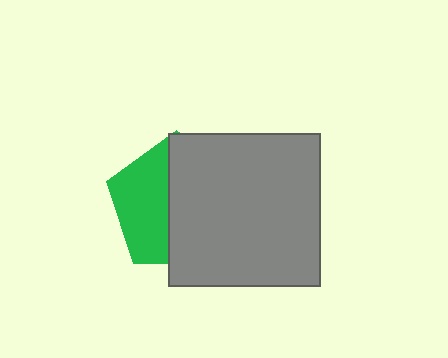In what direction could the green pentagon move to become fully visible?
The green pentagon could move left. That would shift it out from behind the gray square entirely.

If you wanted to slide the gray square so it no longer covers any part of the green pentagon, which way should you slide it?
Slide it right — that is the most direct way to separate the two shapes.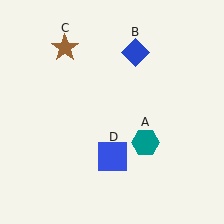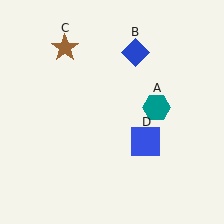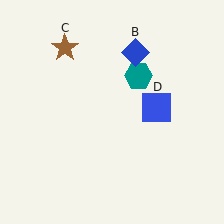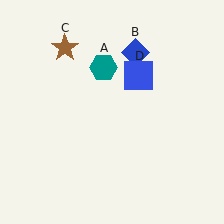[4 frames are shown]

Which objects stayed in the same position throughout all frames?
Blue diamond (object B) and brown star (object C) remained stationary.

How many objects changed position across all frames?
2 objects changed position: teal hexagon (object A), blue square (object D).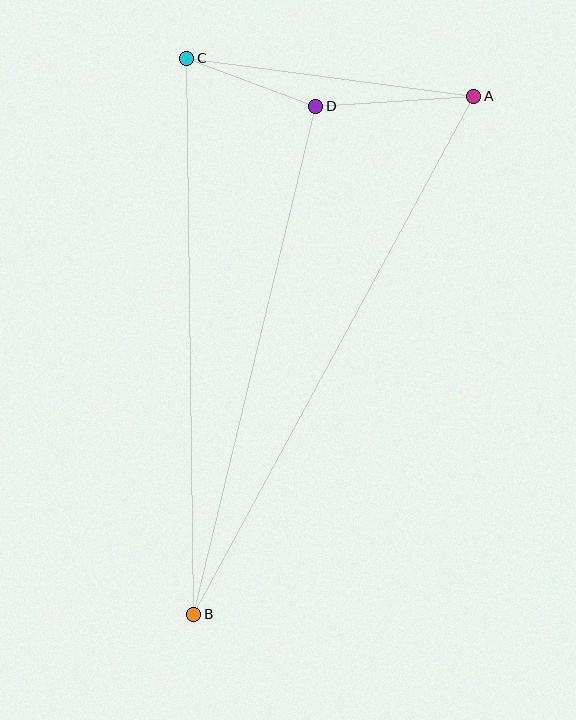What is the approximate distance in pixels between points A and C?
The distance between A and C is approximately 289 pixels.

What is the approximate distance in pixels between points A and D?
The distance between A and D is approximately 158 pixels.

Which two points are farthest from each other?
Points A and B are farthest from each other.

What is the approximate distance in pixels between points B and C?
The distance between B and C is approximately 556 pixels.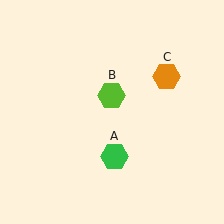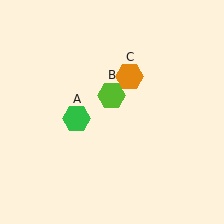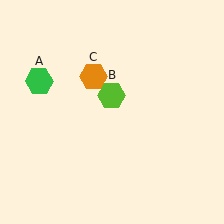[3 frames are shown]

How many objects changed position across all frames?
2 objects changed position: green hexagon (object A), orange hexagon (object C).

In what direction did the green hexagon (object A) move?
The green hexagon (object A) moved up and to the left.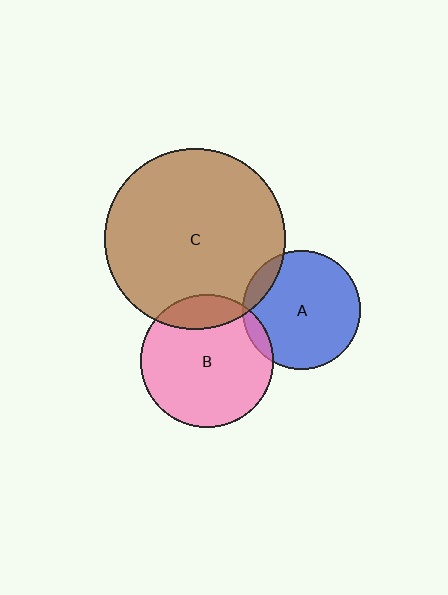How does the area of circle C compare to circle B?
Approximately 1.9 times.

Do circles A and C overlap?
Yes.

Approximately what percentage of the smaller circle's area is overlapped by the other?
Approximately 10%.